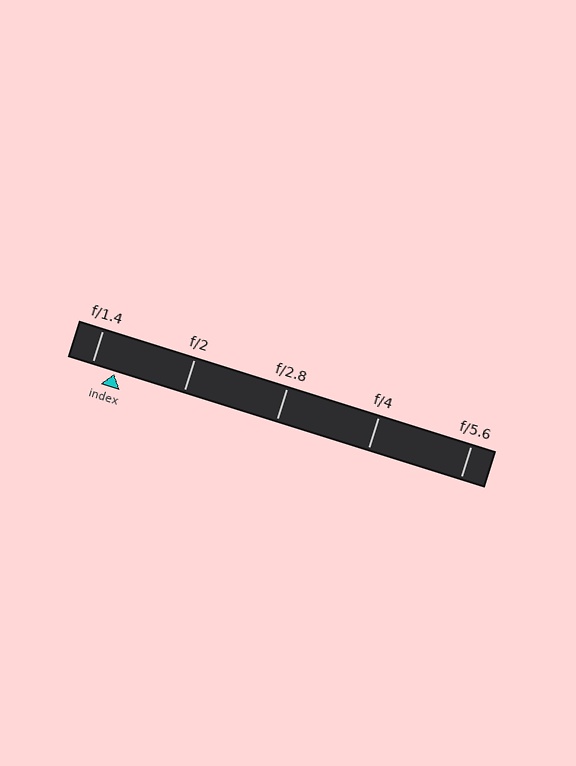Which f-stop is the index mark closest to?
The index mark is closest to f/1.4.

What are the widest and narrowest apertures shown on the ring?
The widest aperture shown is f/1.4 and the narrowest is f/5.6.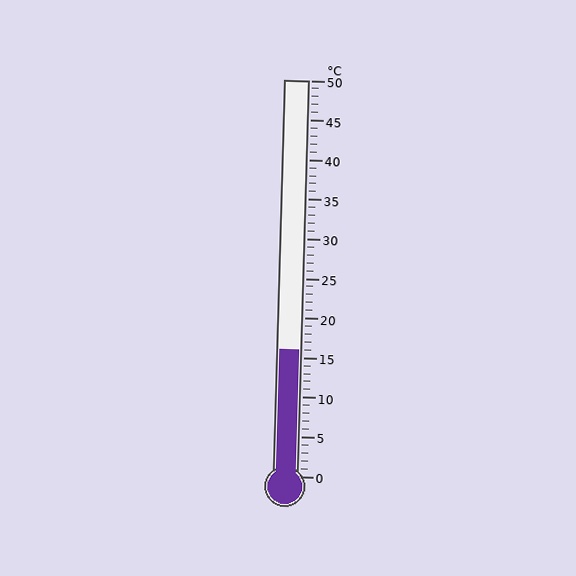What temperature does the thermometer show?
The thermometer shows approximately 16°C.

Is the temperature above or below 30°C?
The temperature is below 30°C.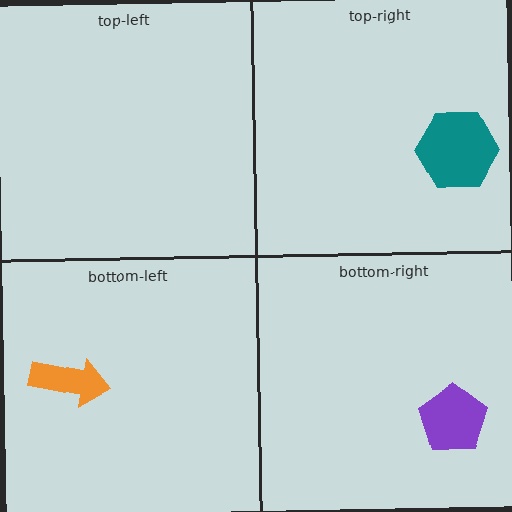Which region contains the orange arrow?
The bottom-left region.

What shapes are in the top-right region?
The teal hexagon.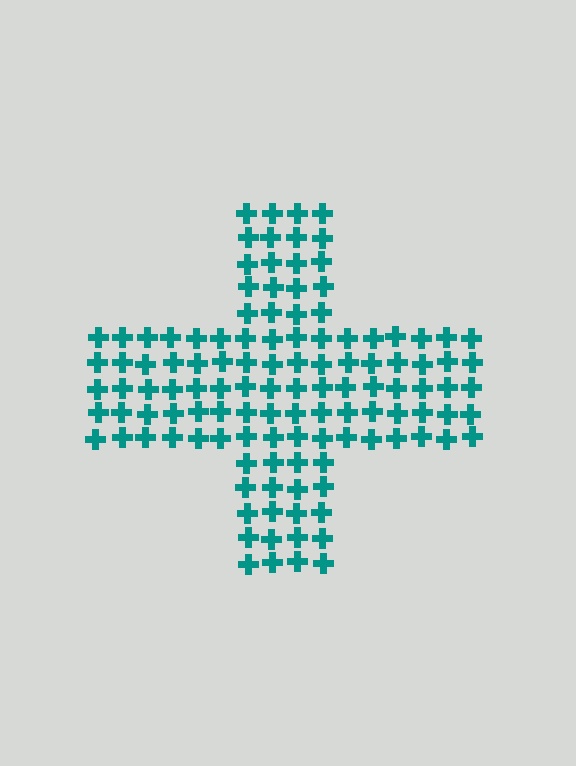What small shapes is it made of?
It is made of small crosses.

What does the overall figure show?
The overall figure shows a cross.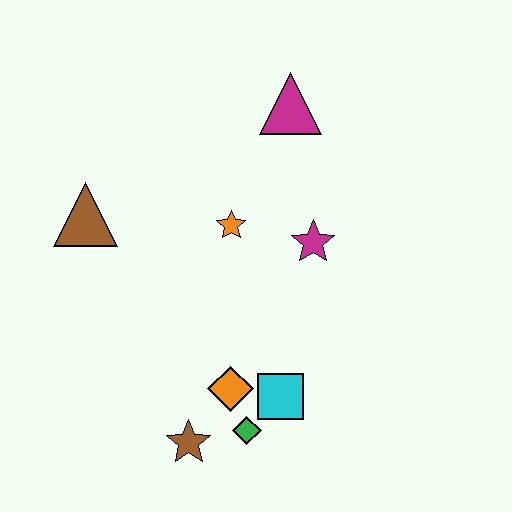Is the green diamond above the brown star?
Yes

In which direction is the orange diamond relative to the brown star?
The orange diamond is above the brown star.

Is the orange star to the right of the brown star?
Yes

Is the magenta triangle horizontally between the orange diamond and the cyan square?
No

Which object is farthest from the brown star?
The magenta triangle is farthest from the brown star.